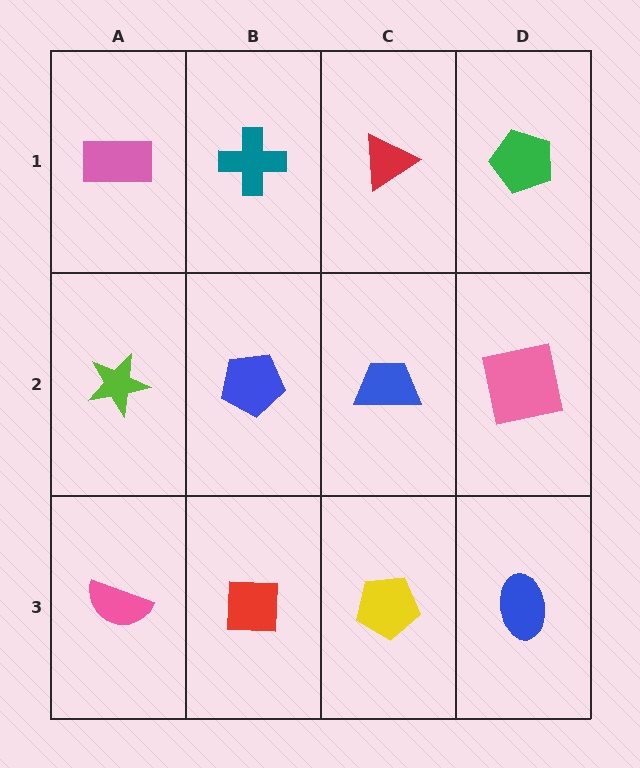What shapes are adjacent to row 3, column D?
A pink square (row 2, column D), a yellow pentagon (row 3, column C).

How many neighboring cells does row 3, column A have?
2.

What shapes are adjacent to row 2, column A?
A pink rectangle (row 1, column A), a pink semicircle (row 3, column A), a blue pentagon (row 2, column B).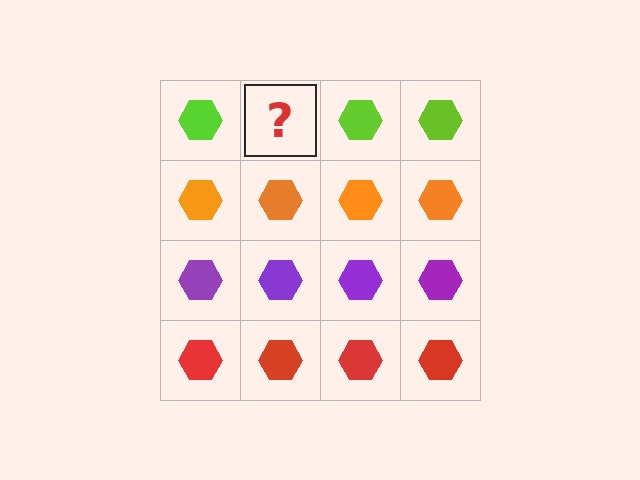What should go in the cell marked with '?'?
The missing cell should contain a lime hexagon.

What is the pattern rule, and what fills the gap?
The rule is that each row has a consistent color. The gap should be filled with a lime hexagon.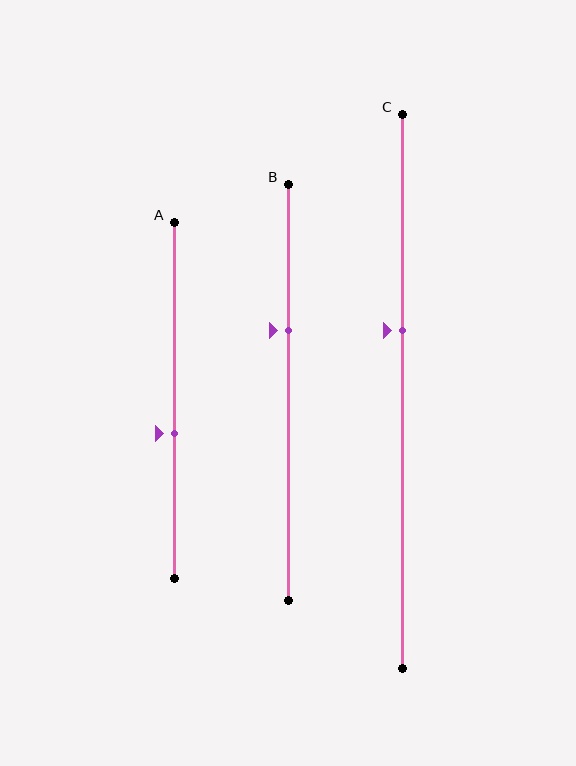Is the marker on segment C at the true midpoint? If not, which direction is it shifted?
No, the marker on segment C is shifted upward by about 11% of the segment length.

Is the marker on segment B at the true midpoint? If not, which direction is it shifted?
No, the marker on segment B is shifted upward by about 15% of the segment length.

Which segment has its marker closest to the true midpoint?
Segment A has its marker closest to the true midpoint.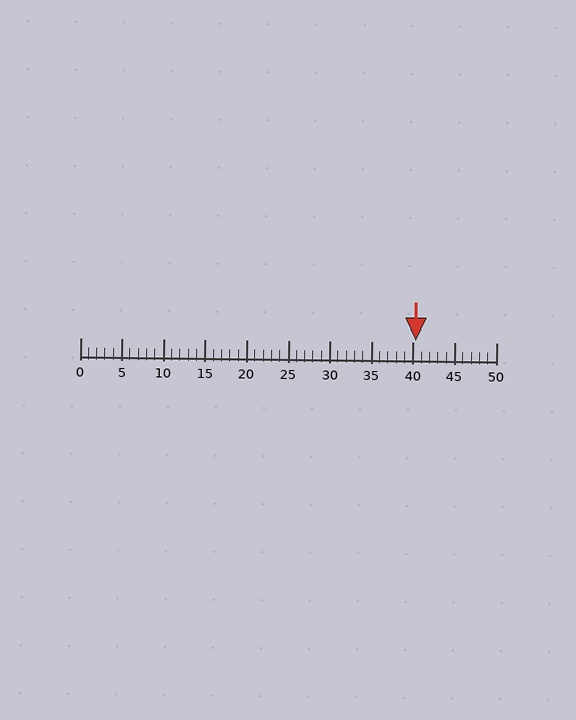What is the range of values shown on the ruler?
The ruler shows values from 0 to 50.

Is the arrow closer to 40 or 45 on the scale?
The arrow is closer to 40.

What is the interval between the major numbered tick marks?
The major tick marks are spaced 5 units apart.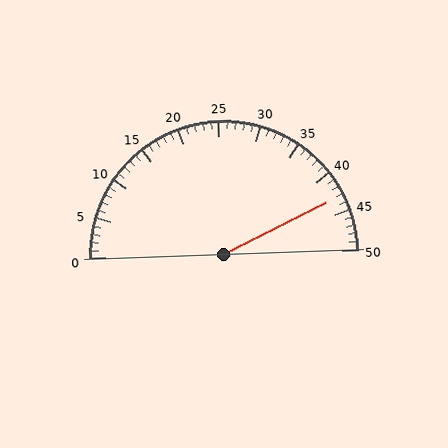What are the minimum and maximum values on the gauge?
The gauge ranges from 0 to 50.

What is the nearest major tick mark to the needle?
The nearest major tick mark is 45.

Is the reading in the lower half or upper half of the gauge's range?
The reading is in the upper half of the range (0 to 50).